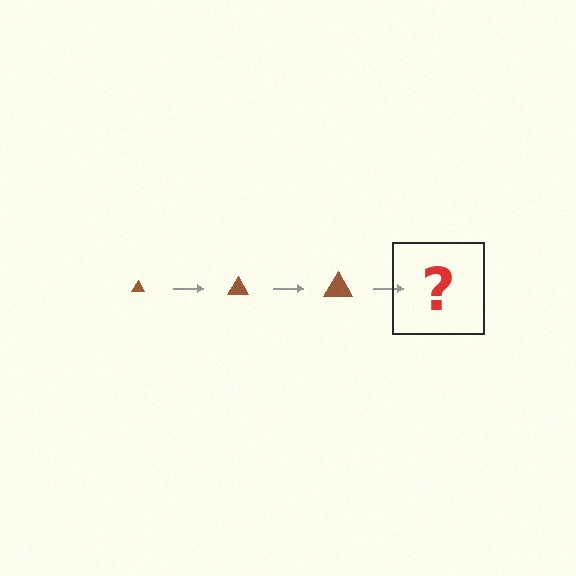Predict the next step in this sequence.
The next step is a brown triangle, larger than the previous one.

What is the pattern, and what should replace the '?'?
The pattern is that the triangle gets progressively larger each step. The '?' should be a brown triangle, larger than the previous one.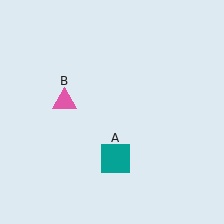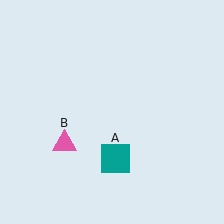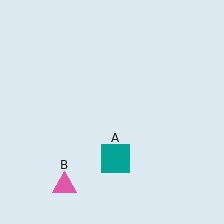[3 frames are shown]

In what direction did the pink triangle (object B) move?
The pink triangle (object B) moved down.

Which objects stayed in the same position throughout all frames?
Teal square (object A) remained stationary.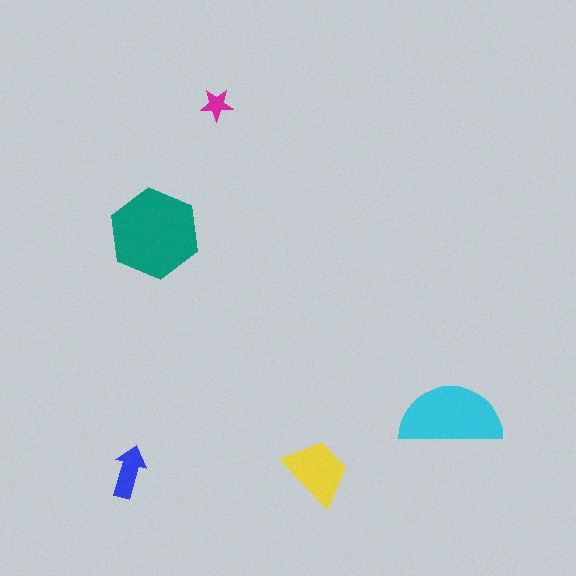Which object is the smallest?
The magenta star.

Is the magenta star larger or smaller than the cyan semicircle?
Smaller.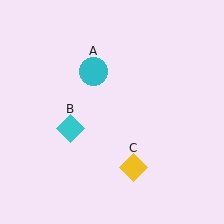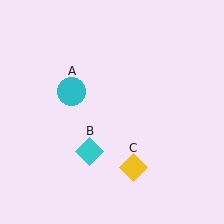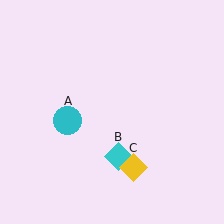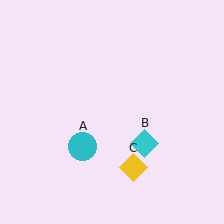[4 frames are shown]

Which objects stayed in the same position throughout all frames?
Yellow diamond (object C) remained stationary.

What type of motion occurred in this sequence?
The cyan circle (object A), cyan diamond (object B) rotated counterclockwise around the center of the scene.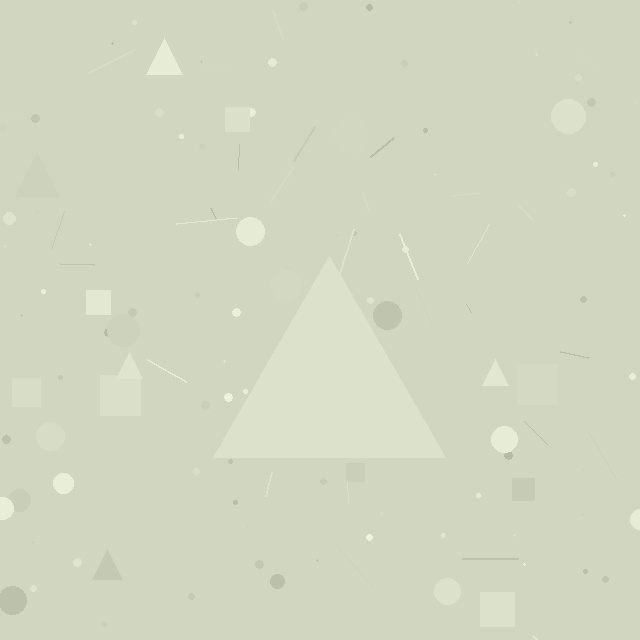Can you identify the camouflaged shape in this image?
The camouflaged shape is a triangle.